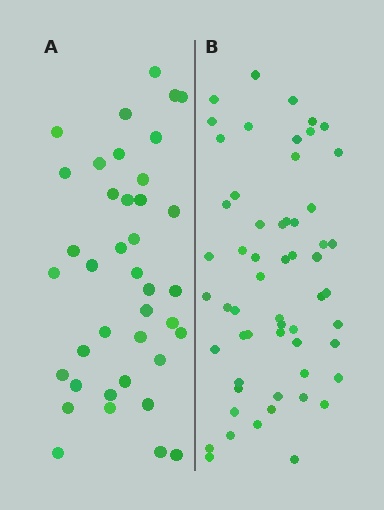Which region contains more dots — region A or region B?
Region B (the right region) has more dots.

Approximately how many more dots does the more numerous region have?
Region B has approximately 20 more dots than region A.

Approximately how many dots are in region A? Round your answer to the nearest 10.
About 40 dots. (The exact count is 39, which rounds to 40.)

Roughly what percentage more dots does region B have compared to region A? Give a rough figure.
About 45% more.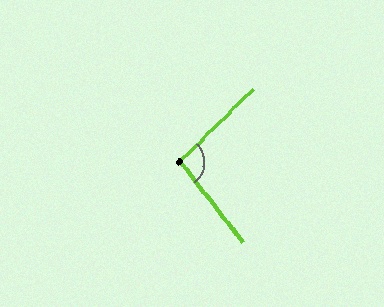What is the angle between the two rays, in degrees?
Approximately 96 degrees.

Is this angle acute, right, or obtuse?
It is obtuse.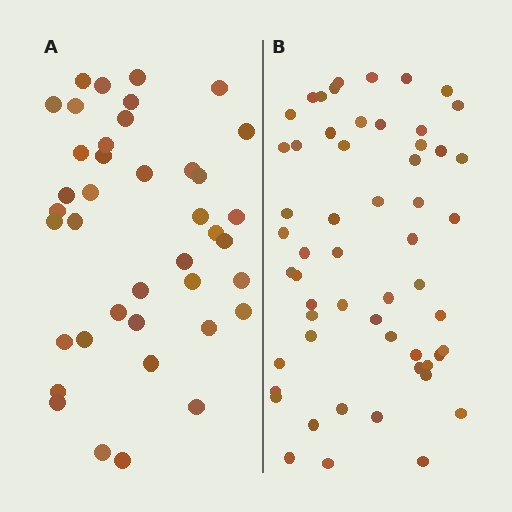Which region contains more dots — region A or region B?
Region B (the right region) has more dots.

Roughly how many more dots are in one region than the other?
Region B has approximately 15 more dots than region A.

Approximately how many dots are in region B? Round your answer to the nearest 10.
About 60 dots. (The exact count is 56, which rounds to 60.)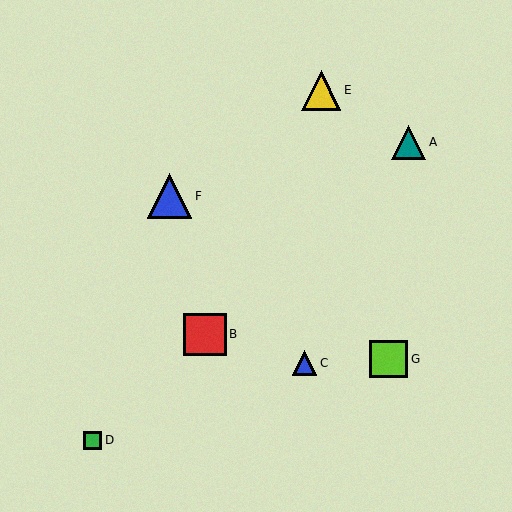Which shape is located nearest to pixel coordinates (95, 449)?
The green square (labeled D) at (93, 440) is nearest to that location.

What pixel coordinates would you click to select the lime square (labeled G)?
Click at (389, 359) to select the lime square G.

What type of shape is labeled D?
Shape D is a green square.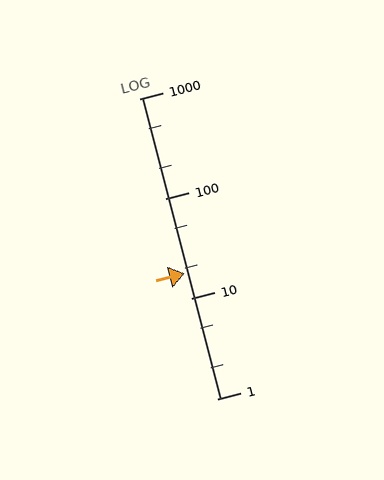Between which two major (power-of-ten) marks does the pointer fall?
The pointer is between 10 and 100.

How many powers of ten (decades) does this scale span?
The scale spans 3 decades, from 1 to 1000.